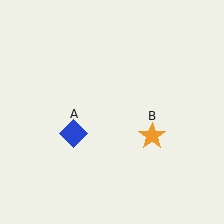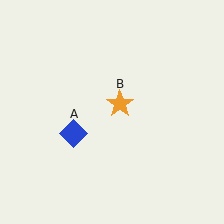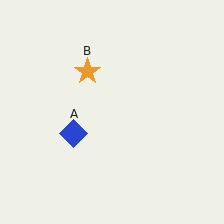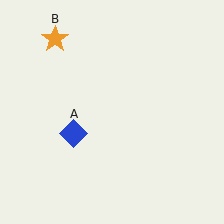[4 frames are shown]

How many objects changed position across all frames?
1 object changed position: orange star (object B).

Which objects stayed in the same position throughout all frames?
Blue diamond (object A) remained stationary.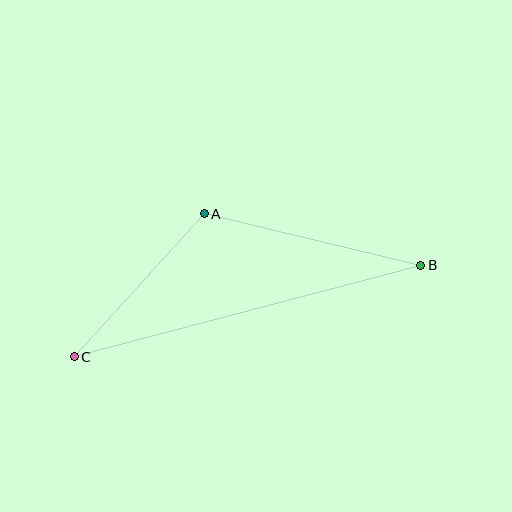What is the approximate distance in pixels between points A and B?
The distance between A and B is approximately 222 pixels.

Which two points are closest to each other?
Points A and C are closest to each other.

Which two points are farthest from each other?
Points B and C are farthest from each other.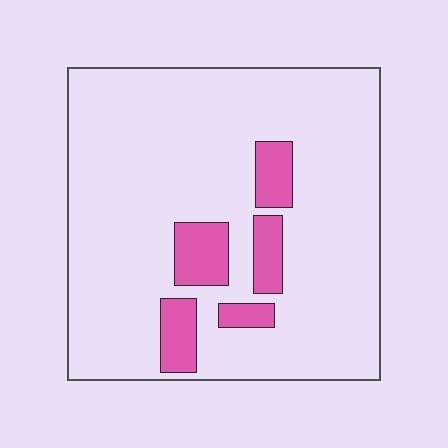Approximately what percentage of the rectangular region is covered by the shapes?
Approximately 15%.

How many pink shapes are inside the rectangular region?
5.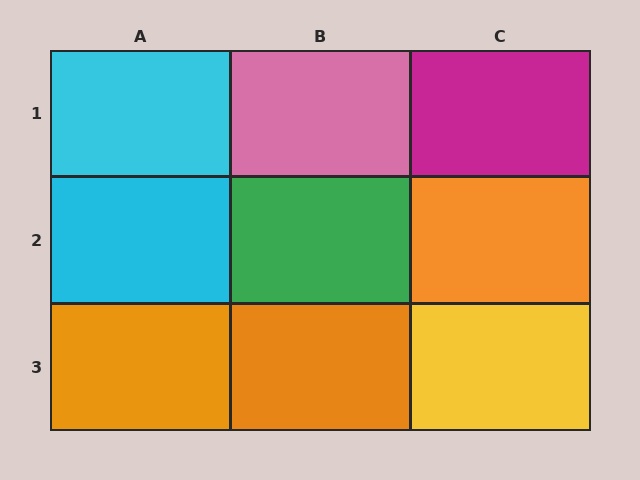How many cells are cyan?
2 cells are cyan.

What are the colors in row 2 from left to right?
Cyan, green, orange.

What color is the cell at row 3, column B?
Orange.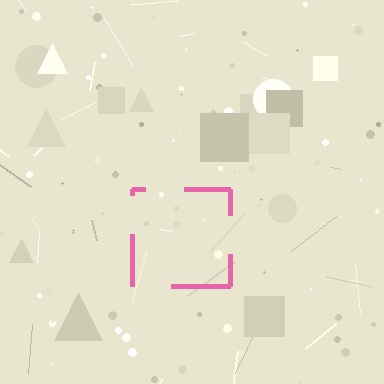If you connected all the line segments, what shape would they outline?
They would outline a square.